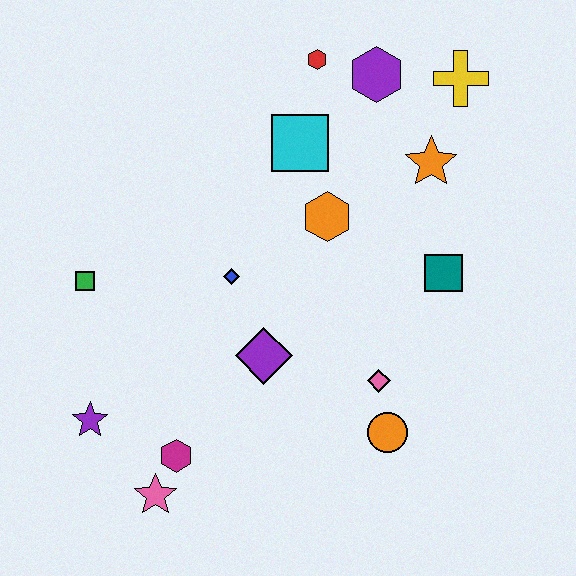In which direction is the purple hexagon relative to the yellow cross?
The purple hexagon is to the left of the yellow cross.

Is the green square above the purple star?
Yes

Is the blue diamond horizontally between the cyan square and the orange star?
No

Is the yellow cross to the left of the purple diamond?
No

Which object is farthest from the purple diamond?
The yellow cross is farthest from the purple diamond.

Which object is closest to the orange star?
The yellow cross is closest to the orange star.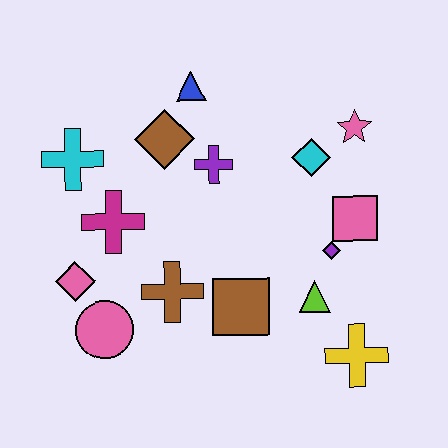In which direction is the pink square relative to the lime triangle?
The pink square is above the lime triangle.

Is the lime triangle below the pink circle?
No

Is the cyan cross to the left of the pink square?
Yes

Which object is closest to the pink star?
The cyan diamond is closest to the pink star.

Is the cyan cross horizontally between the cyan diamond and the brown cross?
No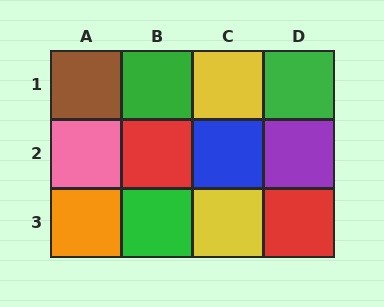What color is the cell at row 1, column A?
Brown.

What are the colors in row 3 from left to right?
Orange, green, yellow, red.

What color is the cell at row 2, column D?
Purple.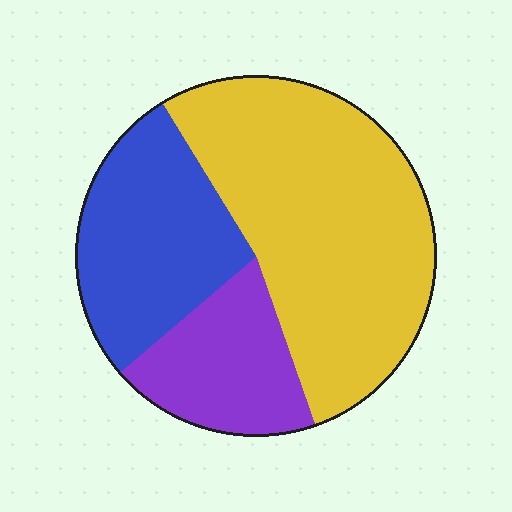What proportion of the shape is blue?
Blue takes up between a sixth and a third of the shape.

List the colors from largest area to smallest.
From largest to smallest: yellow, blue, purple.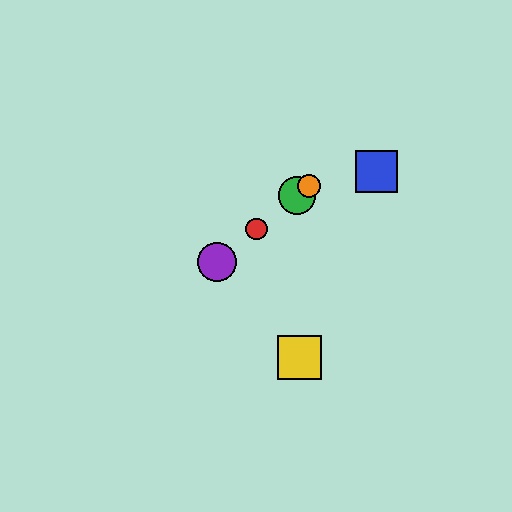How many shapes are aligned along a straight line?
4 shapes (the red circle, the green circle, the purple circle, the orange circle) are aligned along a straight line.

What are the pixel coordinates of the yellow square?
The yellow square is at (300, 358).